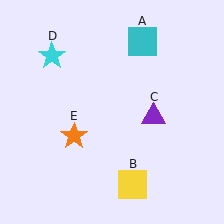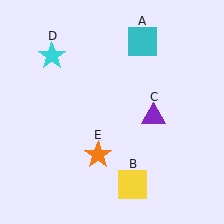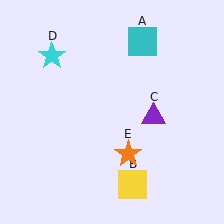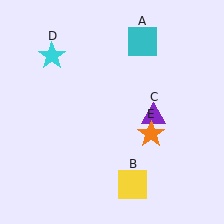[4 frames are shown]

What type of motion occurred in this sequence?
The orange star (object E) rotated counterclockwise around the center of the scene.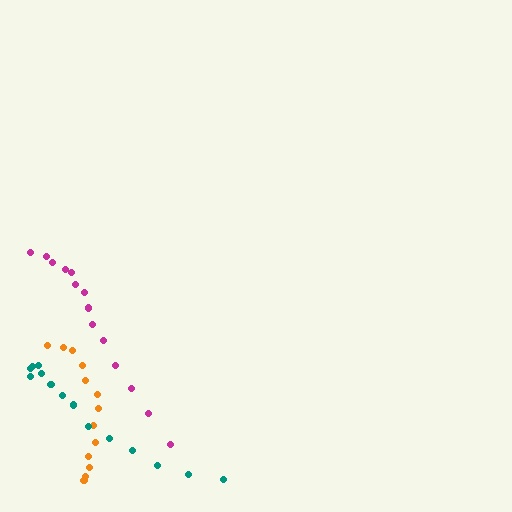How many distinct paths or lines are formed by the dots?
There are 3 distinct paths.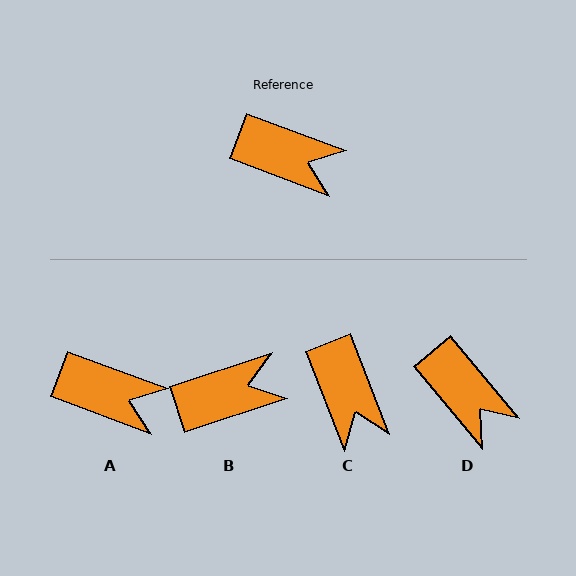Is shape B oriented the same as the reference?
No, it is off by about 39 degrees.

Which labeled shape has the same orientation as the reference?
A.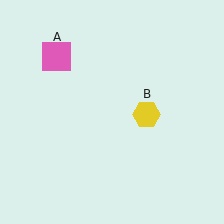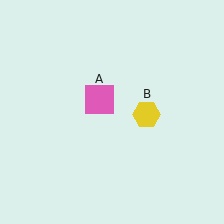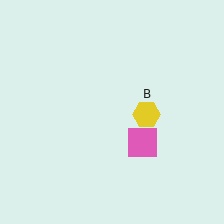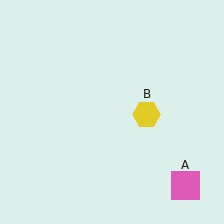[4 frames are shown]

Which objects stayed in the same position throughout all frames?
Yellow hexagon (object B) remained stationary.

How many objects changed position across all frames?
1 object changed position: pink square (object A).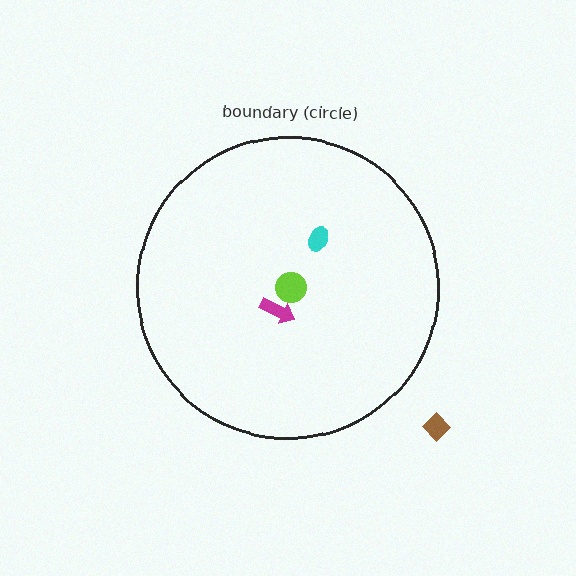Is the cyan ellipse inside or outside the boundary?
Inside.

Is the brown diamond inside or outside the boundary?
Outside.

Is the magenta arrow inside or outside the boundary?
Inside.